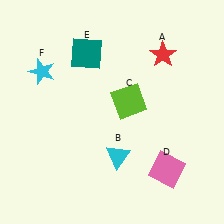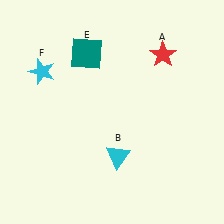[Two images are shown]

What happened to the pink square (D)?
The pink square (D) was removed in Image 2. It was in the bottom-right area of Image 1.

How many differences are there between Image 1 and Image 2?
There are 2 differences between the two images.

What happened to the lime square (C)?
The lime square (C) was removed in Image 2. It was in the top-right area of Image 1.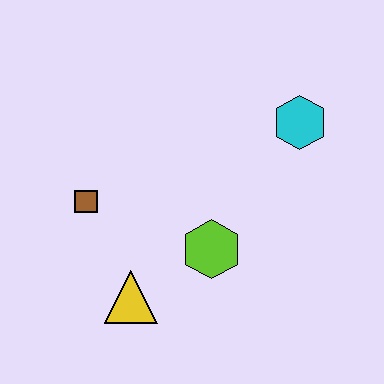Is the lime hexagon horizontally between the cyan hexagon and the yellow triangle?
Yes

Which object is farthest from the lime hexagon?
The cyan hexagon is farthest from the lime hexagon.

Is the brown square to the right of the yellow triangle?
No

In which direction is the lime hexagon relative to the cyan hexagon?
The lime hexagon is below the cyan hexagon.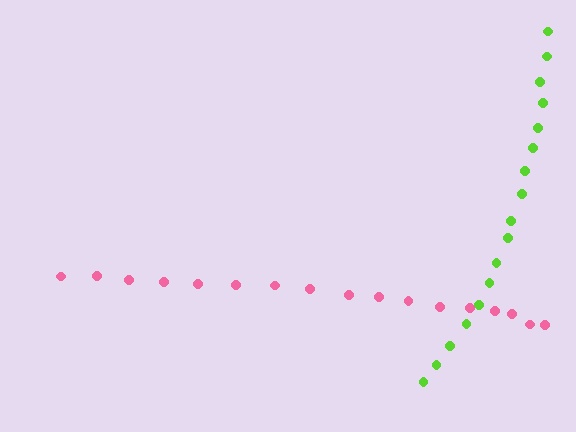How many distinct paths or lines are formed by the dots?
There are 2 distinct paths.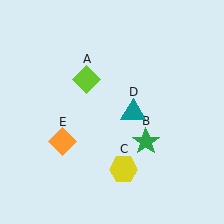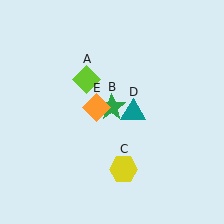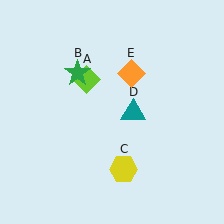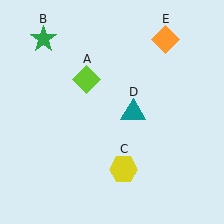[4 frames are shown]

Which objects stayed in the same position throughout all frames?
Lime diamond (object A) and yellow hexagon (object C) and teal triangle (object D) remained stationary.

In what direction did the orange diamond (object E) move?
The orange diamond (object E) moved up and to the right.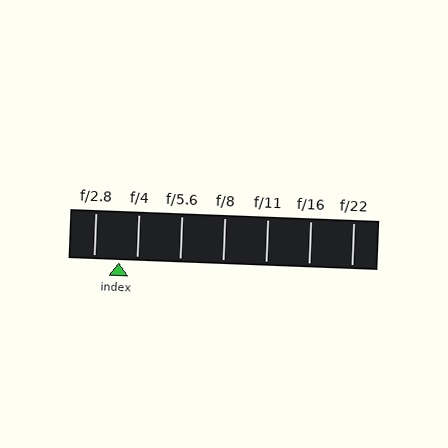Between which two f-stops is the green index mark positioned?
The index mark is between f/2.8 and f/4.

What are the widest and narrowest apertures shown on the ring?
The widest aperture shown is f/2.8 and the narrowest is f/22.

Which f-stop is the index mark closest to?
The index mark is closest to f/4.